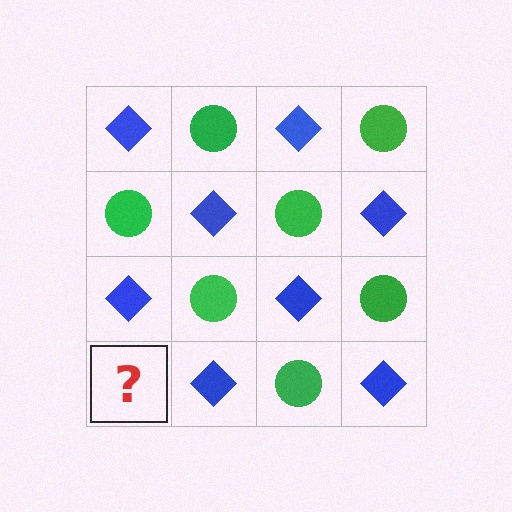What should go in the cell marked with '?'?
The missing cell should contain a green circle.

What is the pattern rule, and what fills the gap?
The rule is that it alternates blue diamond and green circle in a checkerboard pattern. The gap should be filled with a green circle.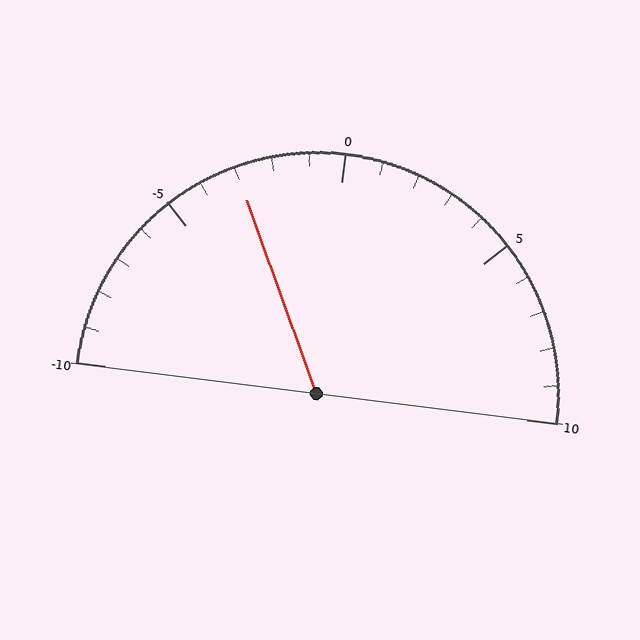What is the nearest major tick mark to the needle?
The nearest major tick mark is -5.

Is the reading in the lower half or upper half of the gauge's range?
The reading is in the lower half of the range (-10 to 10).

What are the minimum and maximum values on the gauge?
The gauge ranges from -10 to 10.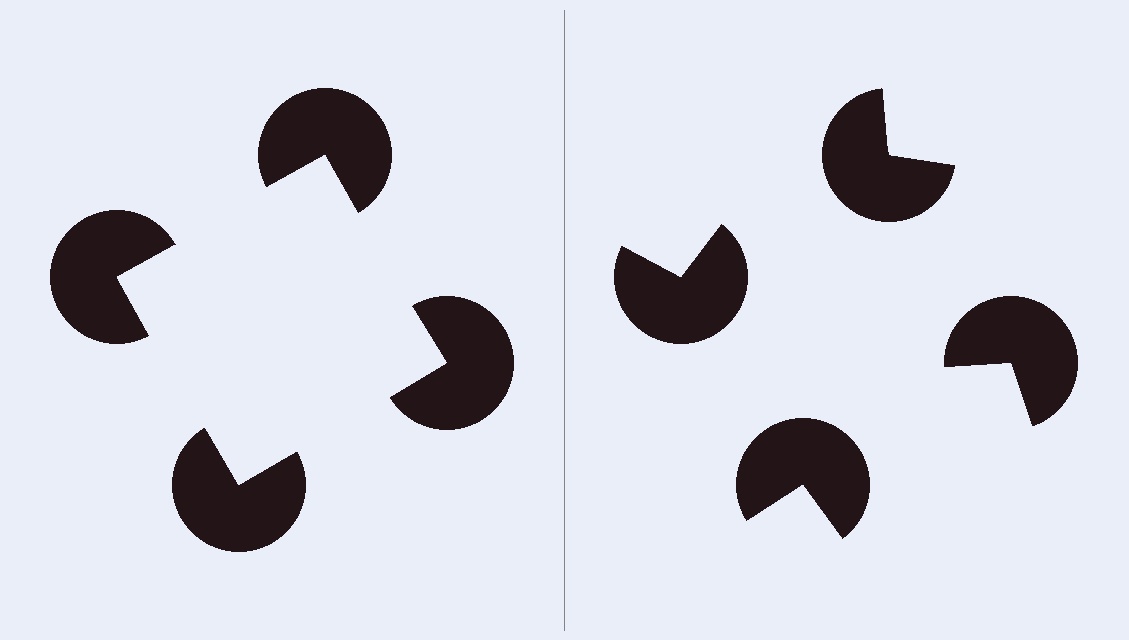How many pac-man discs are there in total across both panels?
8 — 4 on each side.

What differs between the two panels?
The pac-man discs are positioned identically on both sides; only the wedge orientations differ. On the left they align to a square; on the right they are misaligned.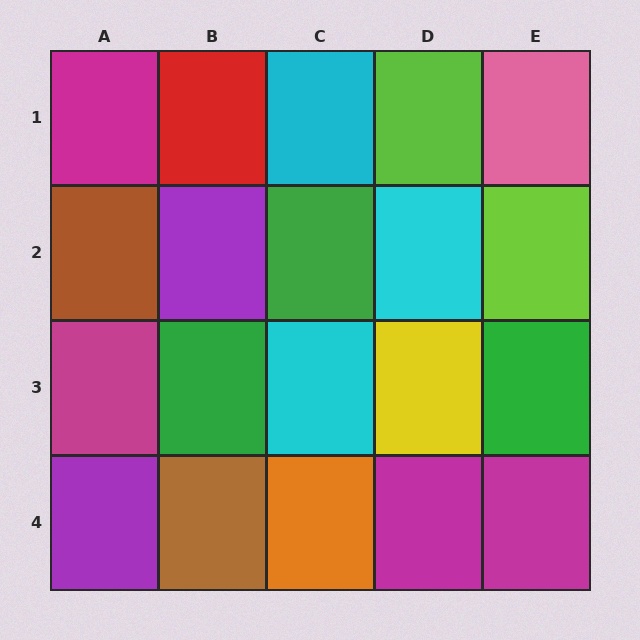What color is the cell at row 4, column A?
Purple.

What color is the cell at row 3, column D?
Yellow.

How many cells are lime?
2 cells are lime.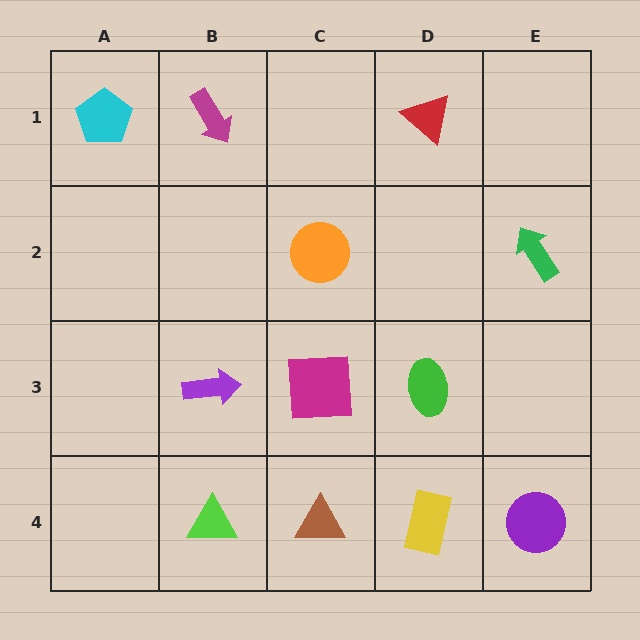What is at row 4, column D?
A yellow rectangle.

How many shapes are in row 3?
3 shapes.